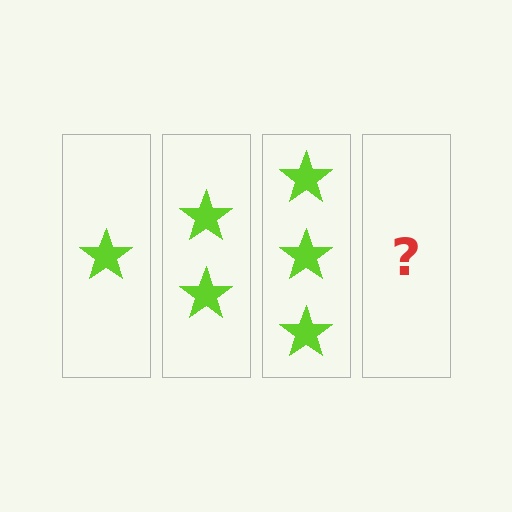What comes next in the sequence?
The next element should be 4 stars.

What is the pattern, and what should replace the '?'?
The pattern is that each step adds one more star. The '?' should be 4 stars.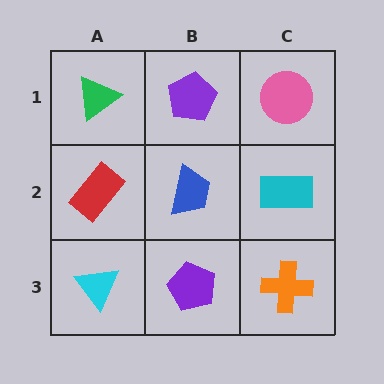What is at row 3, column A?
A cyan triangle.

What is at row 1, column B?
A purple pentagon.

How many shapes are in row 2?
3 shapes.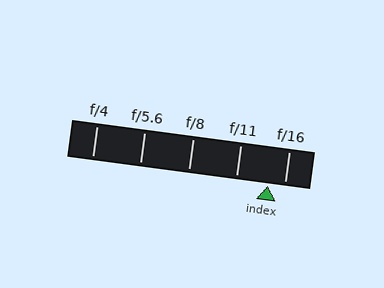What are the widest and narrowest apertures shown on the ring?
The widest aperture shown is f/4 and the narrowest is f/16.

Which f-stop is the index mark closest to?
The index mark is closest to f/16.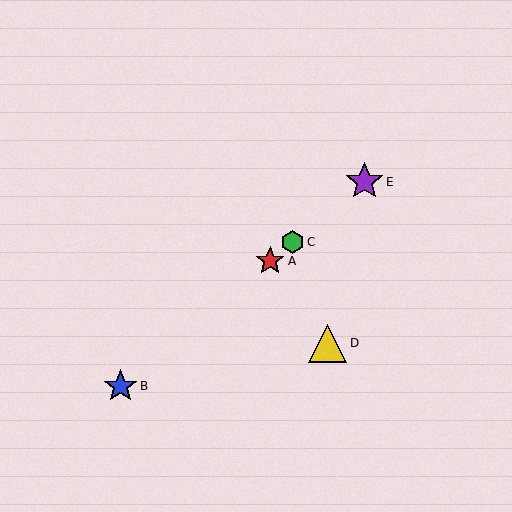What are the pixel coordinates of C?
Object C is at (292, 242).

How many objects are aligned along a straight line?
4 objects (A, B, C, E) are aligned along a straight line.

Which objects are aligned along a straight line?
Objects A, B, C, E are aligned along a straight line.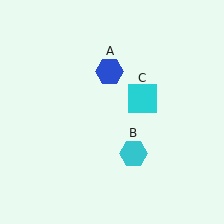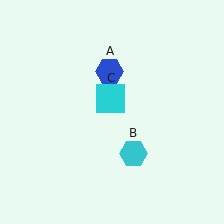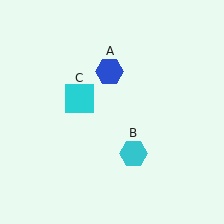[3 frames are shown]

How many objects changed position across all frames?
1 object changed position: cyan square (object C).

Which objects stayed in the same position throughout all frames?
Blue hexagon (object A) and cyan hexagon (object B) remained stationary.